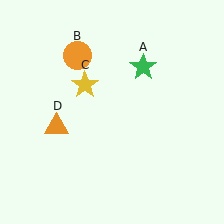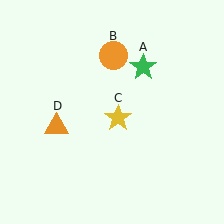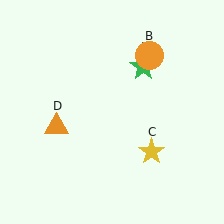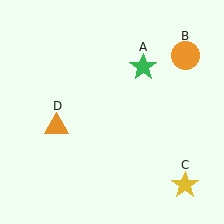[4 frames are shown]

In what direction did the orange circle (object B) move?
The orange circle (object B) moved right.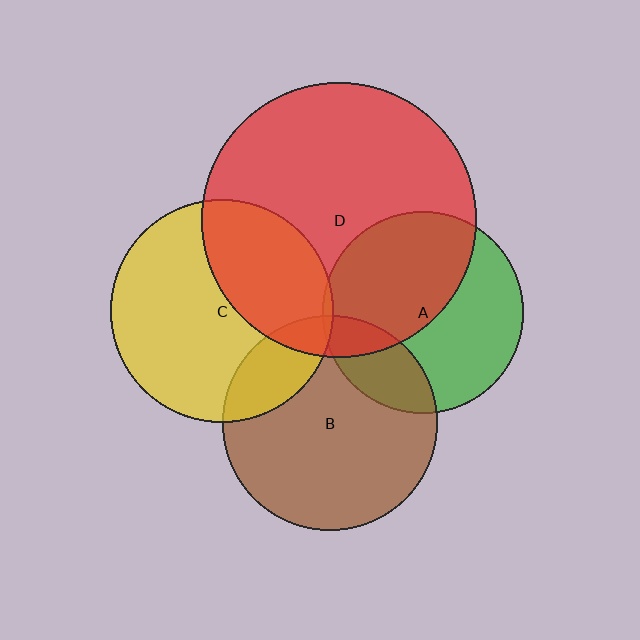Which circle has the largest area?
Circle D (red).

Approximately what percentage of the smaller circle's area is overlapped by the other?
Approximately 50%.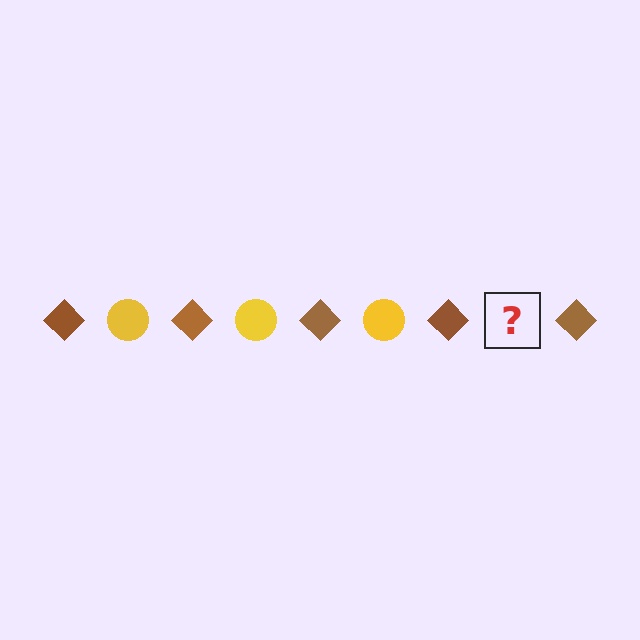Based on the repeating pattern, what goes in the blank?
The blank should be a yellow circle.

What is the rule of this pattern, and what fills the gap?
The rule is that the pattern alternates between brown diamond and yellow circle. The gap should be filled with a yellow circle.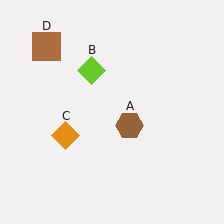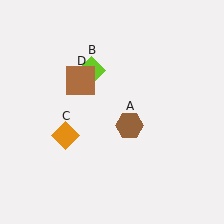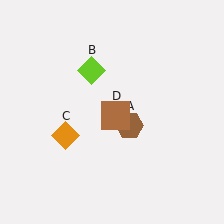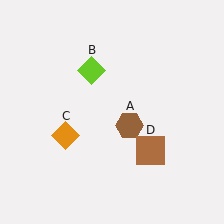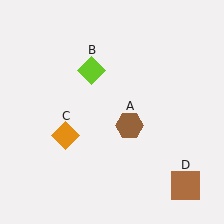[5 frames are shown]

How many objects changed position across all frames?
1 object changed position: brown square (object D).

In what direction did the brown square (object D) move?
The brown square (object D) moved down and to the right.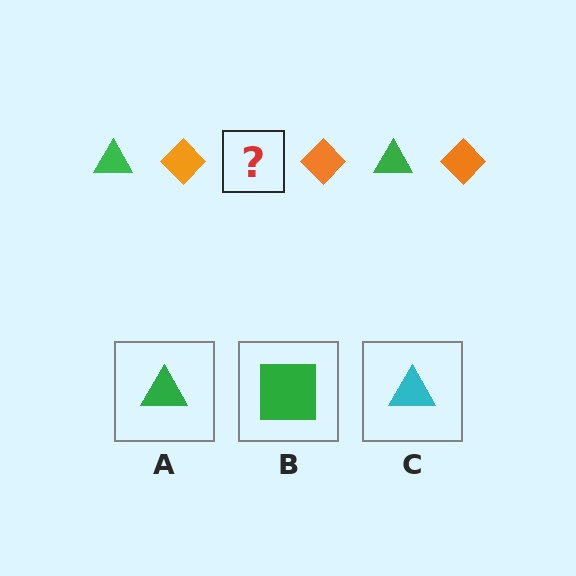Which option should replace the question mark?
Option A.